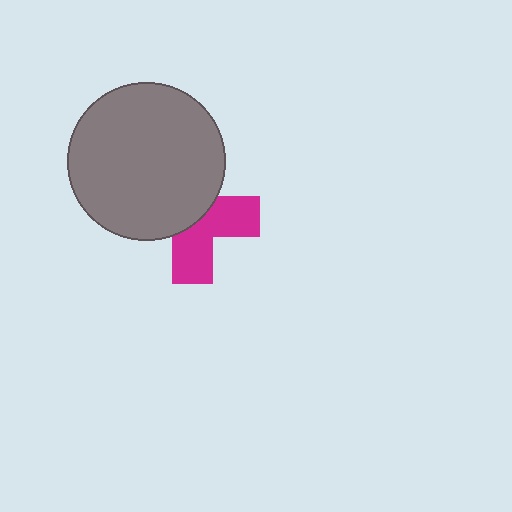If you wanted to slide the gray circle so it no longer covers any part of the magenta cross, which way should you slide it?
Slide it toward the upper-left — that is the most direct way to separate the two shapes.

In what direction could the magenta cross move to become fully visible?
The magenta cross could move toward the lower-right. That would shift it out from behind the gray circle entirely.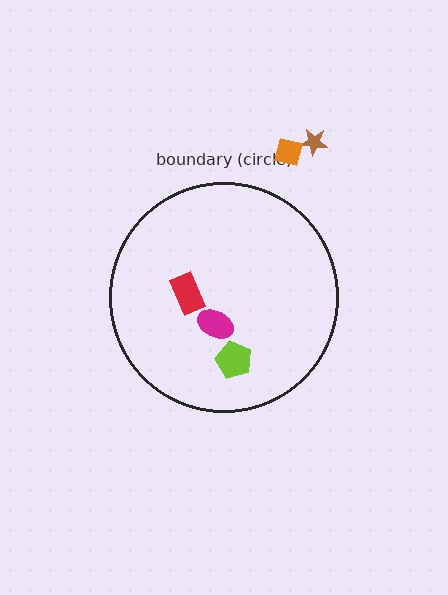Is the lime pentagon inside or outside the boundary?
Inside.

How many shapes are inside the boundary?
3 inside, 2 outside.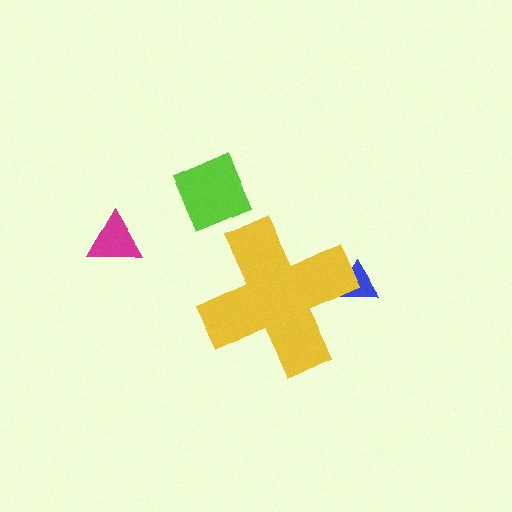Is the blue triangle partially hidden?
Yes, the blue triangle is partially hidden behind the yellow cross.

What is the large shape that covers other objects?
A yellow cross.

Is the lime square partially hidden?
No, the lime square is fully visible.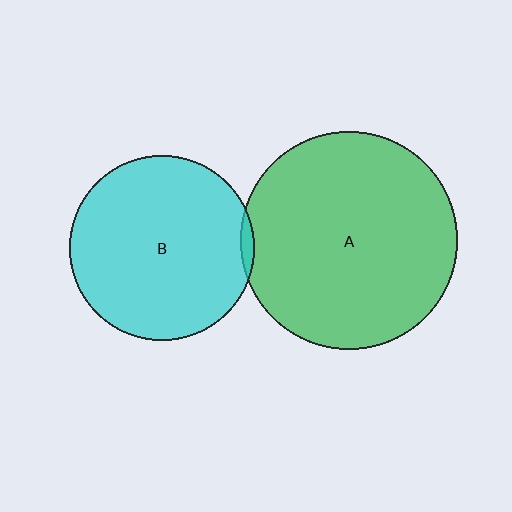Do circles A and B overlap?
Yes.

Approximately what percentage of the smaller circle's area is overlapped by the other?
Approximately 5%.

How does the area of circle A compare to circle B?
Approximately 1.4 times.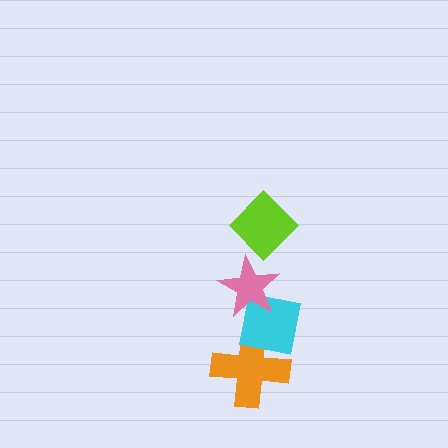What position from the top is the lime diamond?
The lime diamond is 1st from the top.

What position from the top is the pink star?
The pink star is 2nd from the top.